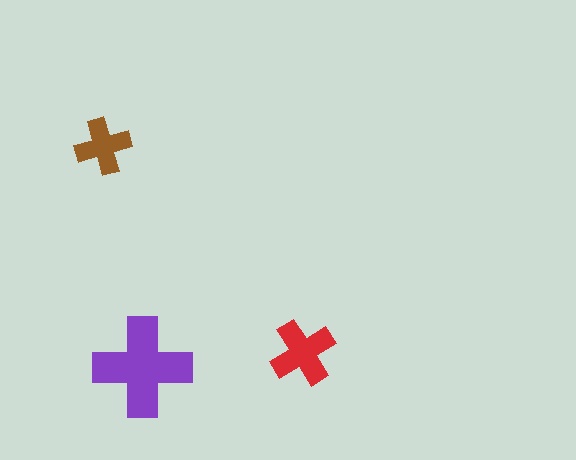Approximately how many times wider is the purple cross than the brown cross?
About 2 times wider.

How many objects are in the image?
There are 3 objects in the image.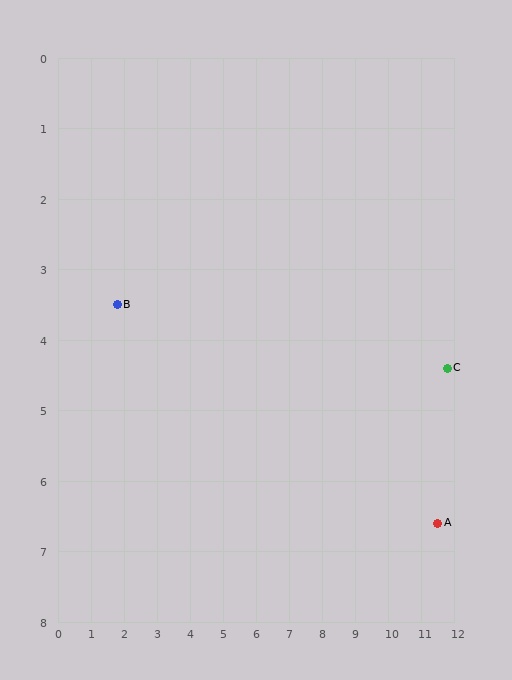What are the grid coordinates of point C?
Point C is at approximately (11.8, 4.4).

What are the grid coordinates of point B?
Point B is at approximately (1.8, 3.5).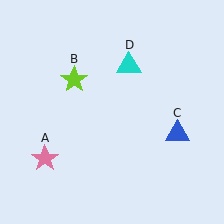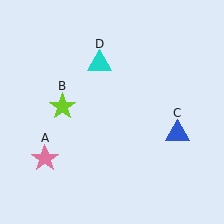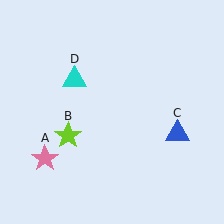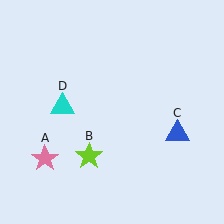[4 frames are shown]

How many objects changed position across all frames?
2 objects changed position: lime star (object B), cyan triangle (object D).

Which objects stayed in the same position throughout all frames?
Pink star (object A) and blue triangle (object C) remained stationary.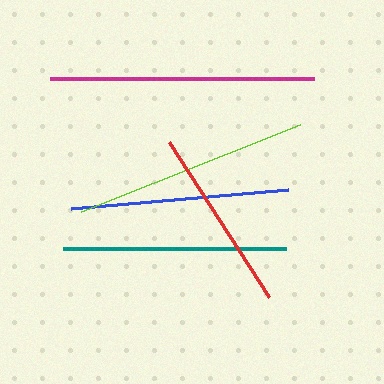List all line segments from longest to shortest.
From longest to shortest: magenta, lime, teal, blue, red.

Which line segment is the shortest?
The red line is the shortest at approximately 185 pixels.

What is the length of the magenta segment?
The magenta segment is approximately 264 pixels long.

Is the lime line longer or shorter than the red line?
The lime line is longer than the red line.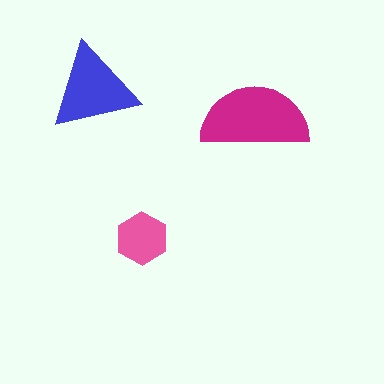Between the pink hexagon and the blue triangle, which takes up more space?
The blue triangle.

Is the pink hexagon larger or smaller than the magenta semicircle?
Smaller.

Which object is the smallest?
The pink hexagon.